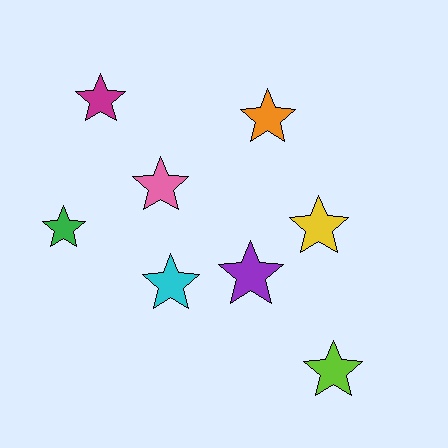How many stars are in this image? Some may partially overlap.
There are 8 stars.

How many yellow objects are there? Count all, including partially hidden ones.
There is 1 yellow object.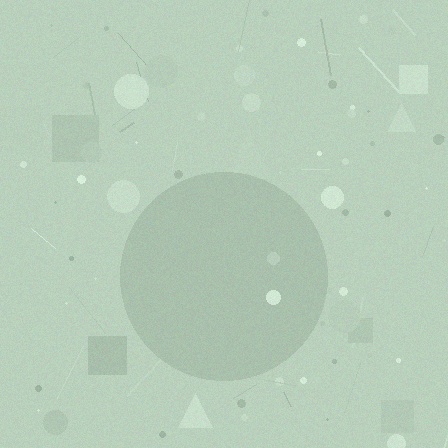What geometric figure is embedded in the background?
A circle is embedded in the background.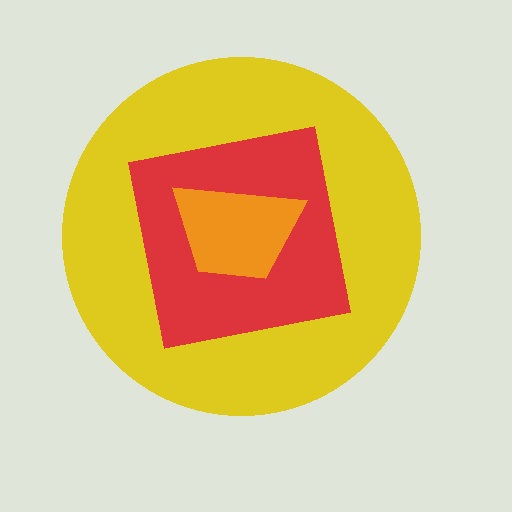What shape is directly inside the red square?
The orange trapezoid.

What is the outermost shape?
The yellow circle.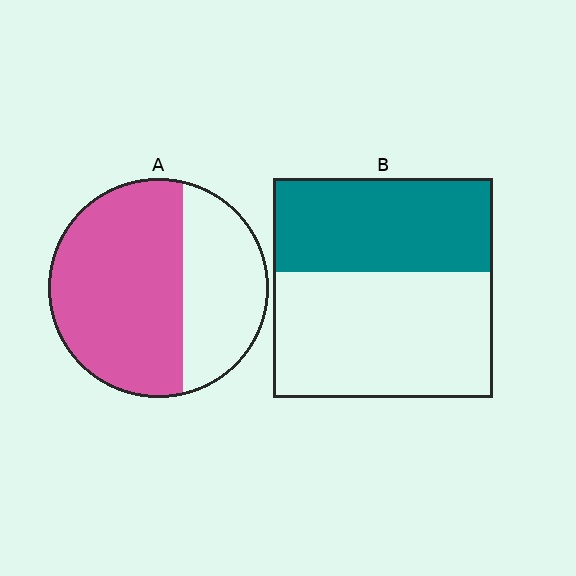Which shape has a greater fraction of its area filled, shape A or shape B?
Shape A.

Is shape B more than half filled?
No.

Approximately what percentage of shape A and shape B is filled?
A is approximately 65% and B is approximately 45%.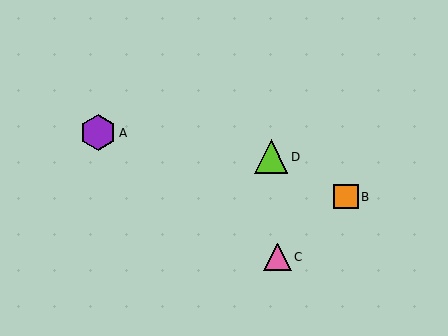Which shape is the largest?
The purple hexagon (labeled A) is the largest.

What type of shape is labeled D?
Shape D is a lime triangle.